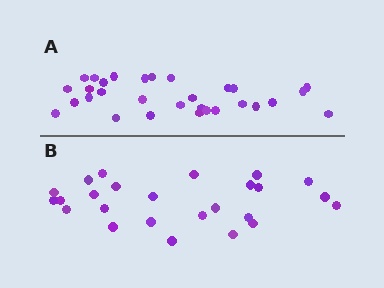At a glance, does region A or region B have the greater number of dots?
Region A (the top region) has more dots.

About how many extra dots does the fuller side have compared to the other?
Region A has about 5 more dots than region B.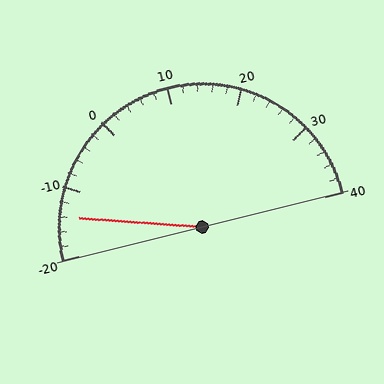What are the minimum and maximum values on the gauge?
The gauge ranges from -20 to 40.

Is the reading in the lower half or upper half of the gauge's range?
The reading is in the lower half of the range (-20 to 40).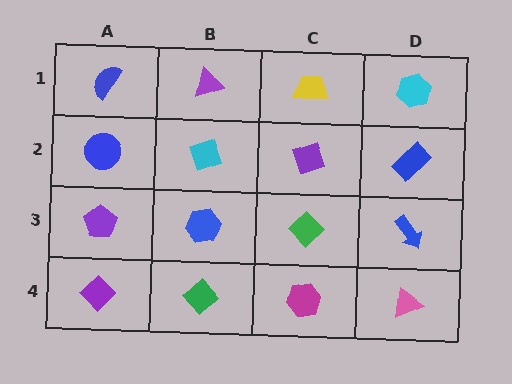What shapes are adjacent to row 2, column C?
A yellow trapezoid (row 1, column C), a green diamond (row 3, column C), a cyan diamond (row 2, column B), a blue rectangle (row 2, column D).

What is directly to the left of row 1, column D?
A yellow trapezoid.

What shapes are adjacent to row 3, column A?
A blue circle (row 2, column A), a purple diamond (row 4, column A), a blue hexagon (row 3, column B).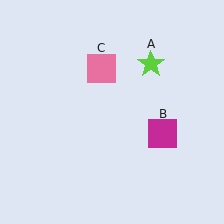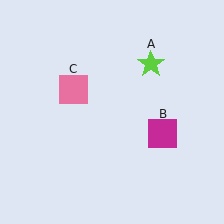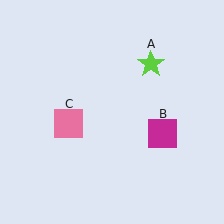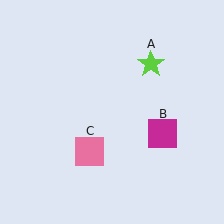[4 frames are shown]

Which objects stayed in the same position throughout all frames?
Lime star (object A) and magenta square (object B) remained stationary.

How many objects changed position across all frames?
1 object changed position: pink square (object C).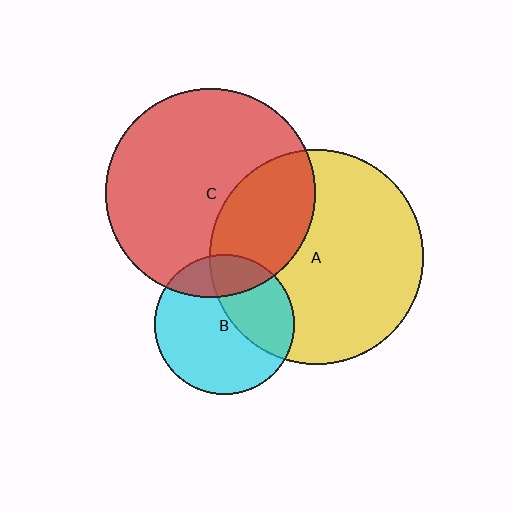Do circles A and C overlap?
Yes.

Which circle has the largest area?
Circle A (yellow).